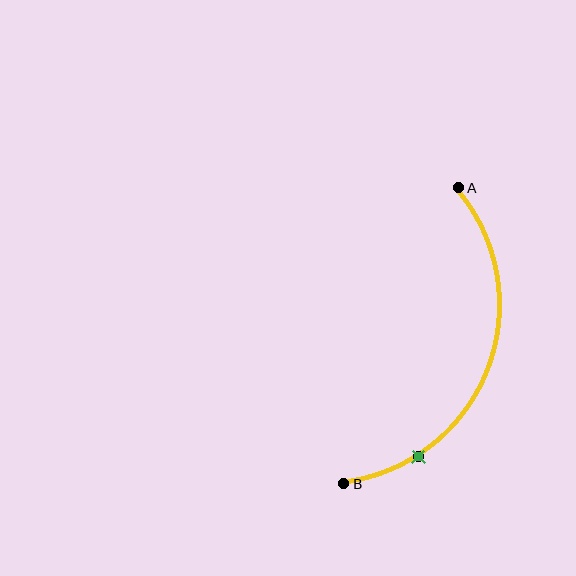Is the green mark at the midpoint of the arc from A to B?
No. The green mark lies on the arc but is closer to endpoint B. The arc midpoint would be at the point on the curve equidistant along the arc from both A and B.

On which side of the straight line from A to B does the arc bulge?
The arc bulges to the right of the straight line connecting A and B.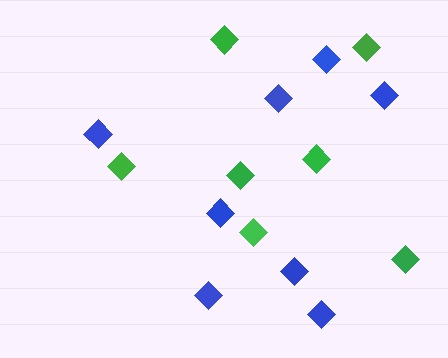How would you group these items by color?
There are 2 groups: one group of blue diamonds (8) and one group of green diamonds (7).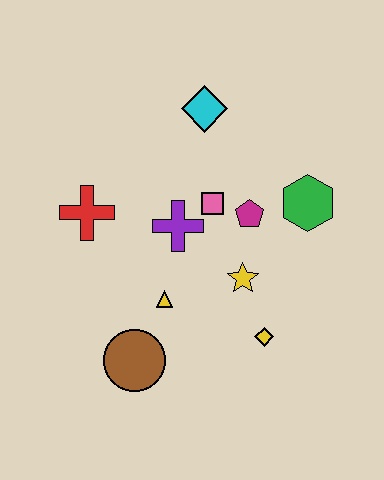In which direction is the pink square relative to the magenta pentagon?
The pink square is to the left of the magenta pentagon.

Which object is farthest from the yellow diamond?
The cyan diamond is farthest from the yellow diamond.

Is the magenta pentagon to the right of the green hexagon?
No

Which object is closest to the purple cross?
The pink square is closest to the purple cross.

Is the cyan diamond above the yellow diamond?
Yes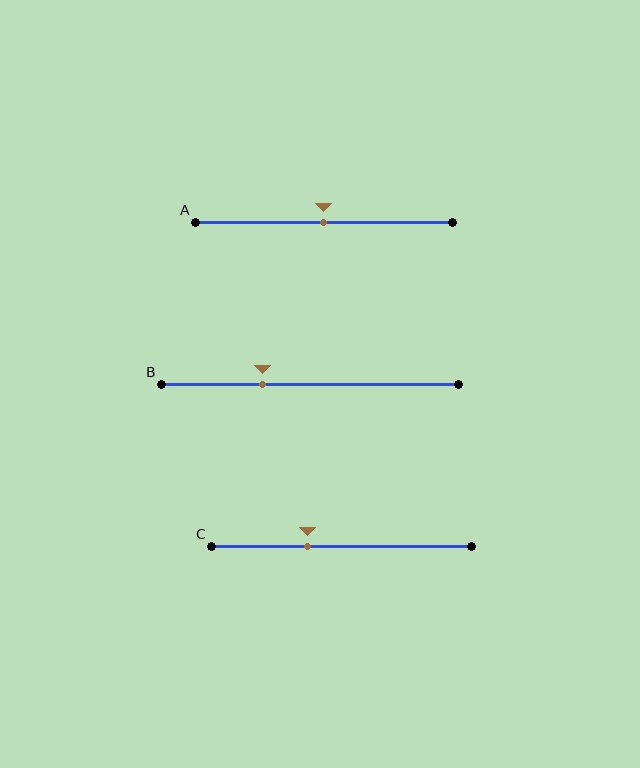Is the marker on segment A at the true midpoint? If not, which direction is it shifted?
Yes, the marker on segment A is at the true midpoint.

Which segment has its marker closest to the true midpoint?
Segment A has its marker closest to the true midpoint.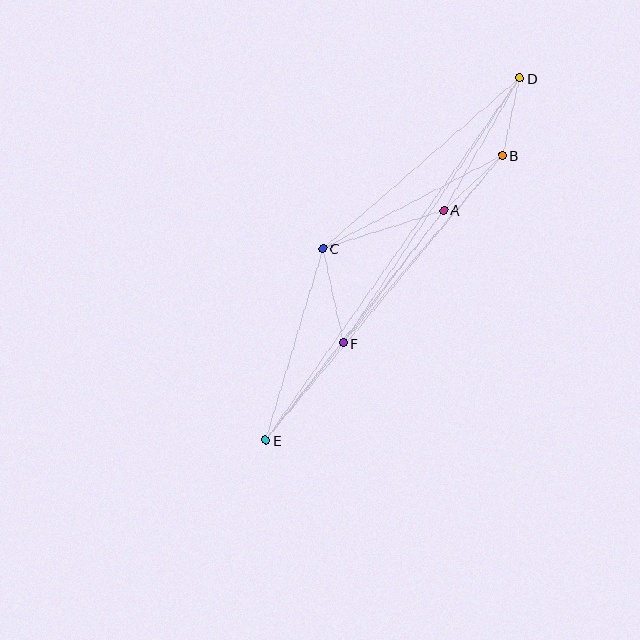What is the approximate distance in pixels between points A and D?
The distance between A and D is approximately 153 pixels.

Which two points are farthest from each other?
Points D and E are farthest from each other.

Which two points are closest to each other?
Points B and D are closest to each other.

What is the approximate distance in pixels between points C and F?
The distance between C and F is approximately 97 pixels.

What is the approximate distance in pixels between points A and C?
The distance between A and C is approximately 127 pixels.